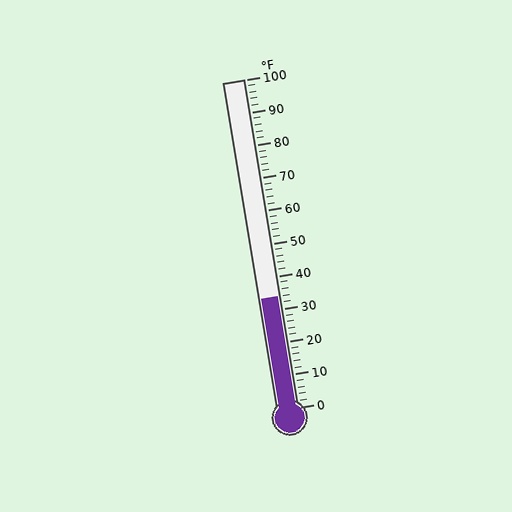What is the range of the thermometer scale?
The thermometer scale ranges from 0°F to 100°F.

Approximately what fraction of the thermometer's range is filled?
The thermometer is filled to approximately 35% of its range.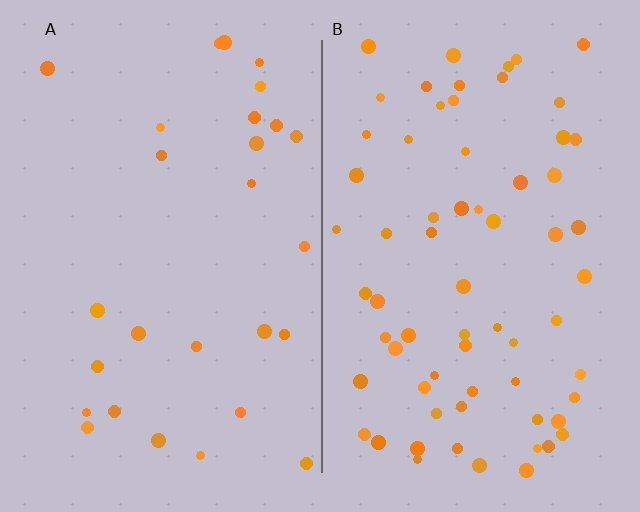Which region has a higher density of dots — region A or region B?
B (the right).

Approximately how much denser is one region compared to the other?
Approximately 2.4× — region B over region A.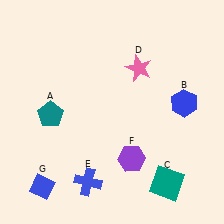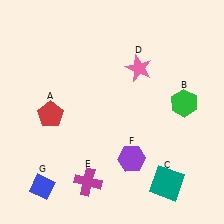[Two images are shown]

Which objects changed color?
A changed from teal to red. B changed from blue to green. E changed from blue to magenta.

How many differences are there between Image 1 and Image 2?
There are 3 differences between the two images.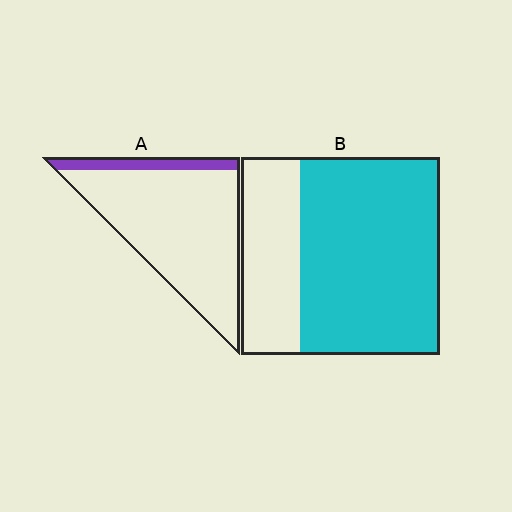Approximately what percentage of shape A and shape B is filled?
A is approximately 15% and B is approximately 70%.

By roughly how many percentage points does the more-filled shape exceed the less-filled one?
By roughly 60 percentage points (B over A).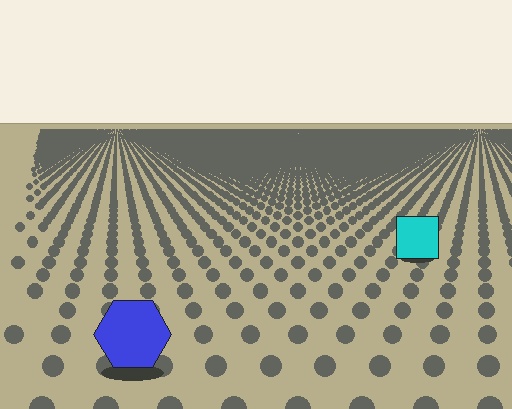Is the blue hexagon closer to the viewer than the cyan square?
Yes. The blue hexagon is closer — you can tell from the texture gradient: the ground texture is coarser near it.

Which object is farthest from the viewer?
The cyan square is farthest from the viewer. It appears smaller and the ground texture around it is denser.